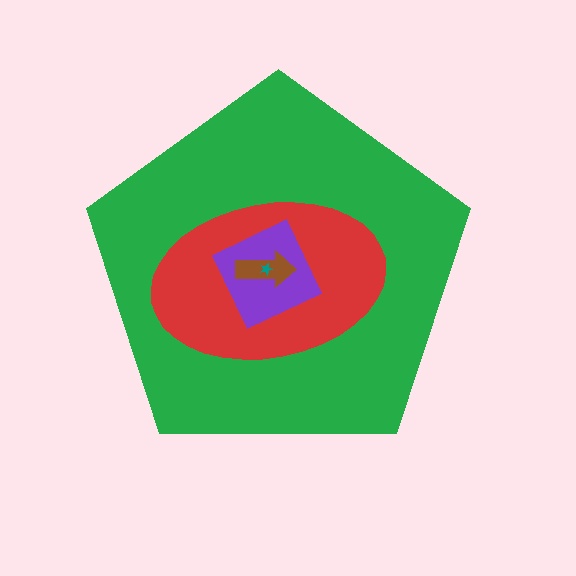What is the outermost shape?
The green pentagon.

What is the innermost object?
The teal star.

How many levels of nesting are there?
5.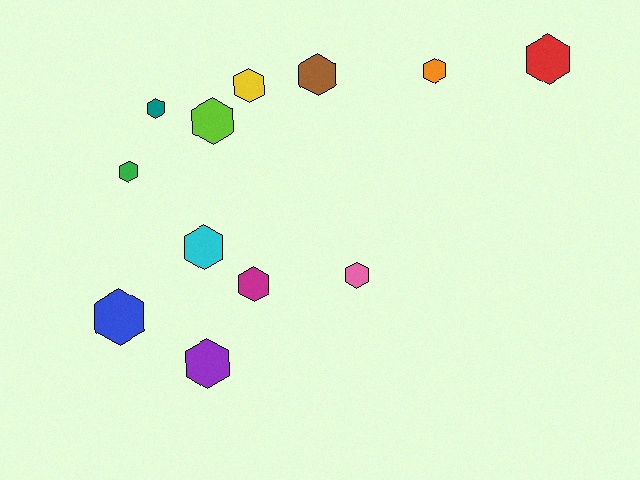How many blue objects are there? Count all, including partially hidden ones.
There is 1 blue object.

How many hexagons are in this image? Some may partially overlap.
There are 12 hexagons.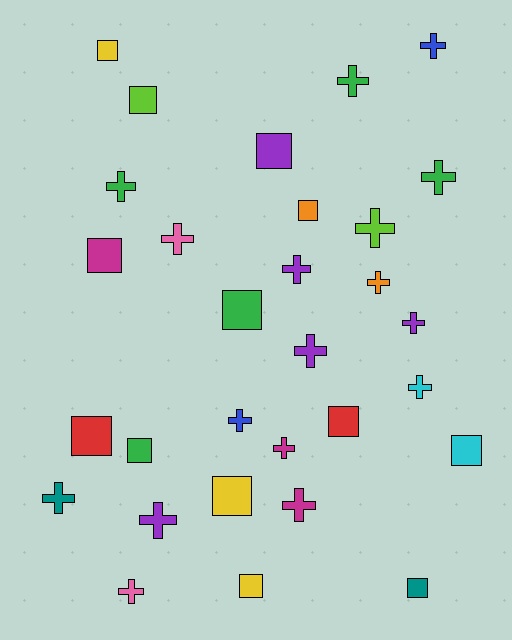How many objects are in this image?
There are 30 objects.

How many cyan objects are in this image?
There are 2 cyan objects.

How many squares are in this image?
There are 13 squares.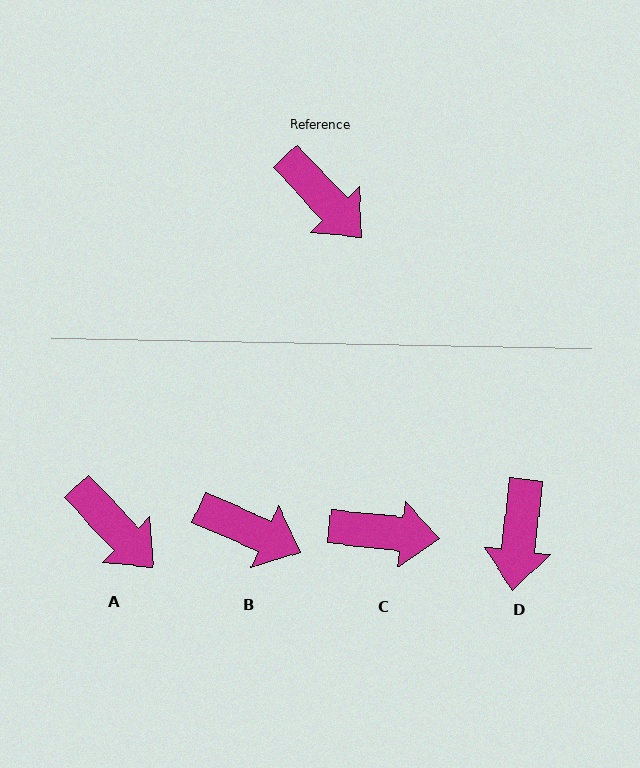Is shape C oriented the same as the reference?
No, it is off by about 40 degrees.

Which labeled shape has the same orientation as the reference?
A.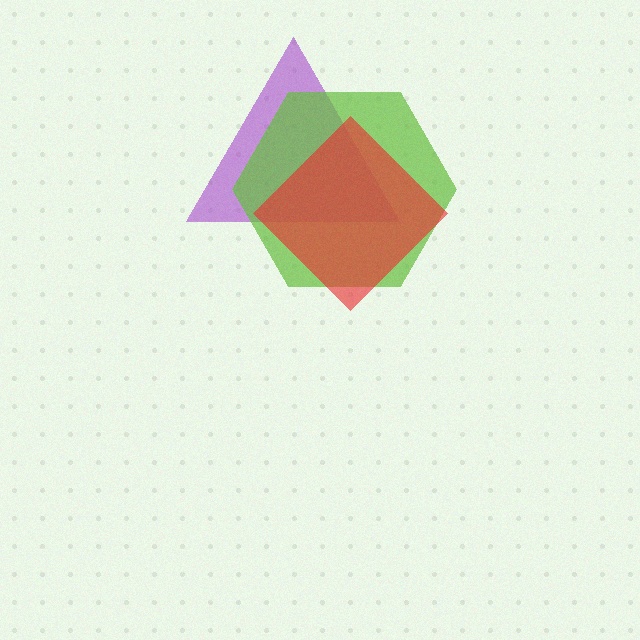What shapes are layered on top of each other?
The layered shapes are: a purple triangle, a lime hexagon, a red diamond.